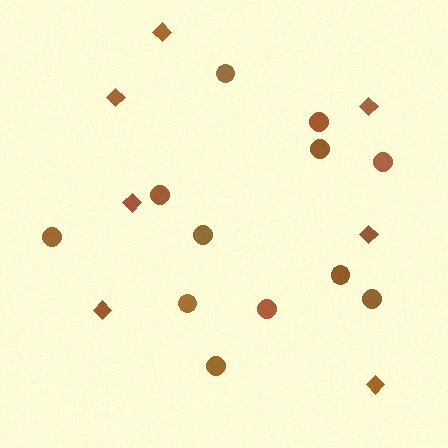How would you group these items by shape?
There are 2 groups: one group of diamonds (7) and one group of circles (12).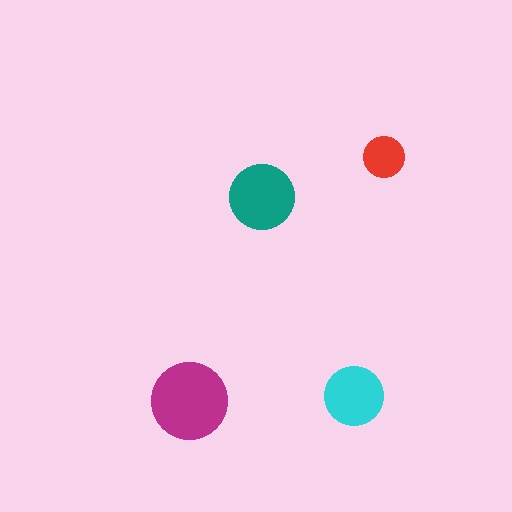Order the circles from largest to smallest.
the magenta one, the teal one, the cyan one, the red one.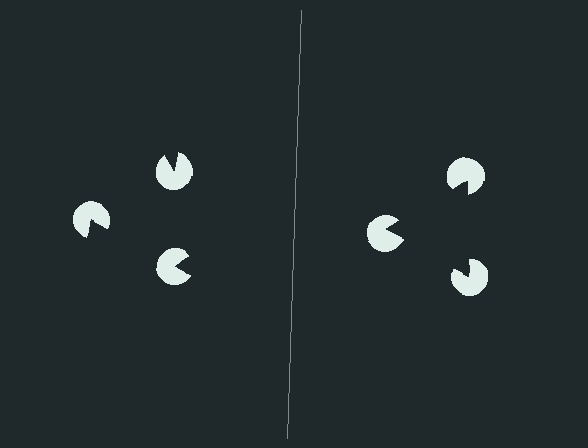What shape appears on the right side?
An illusory triangle.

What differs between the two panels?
The pac-man discs are positioned identically on both sides; only the wedge orientations differ. On the right they align to a triangle; on the left they are misaligned.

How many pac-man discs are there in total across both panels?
6 — 3 on each side.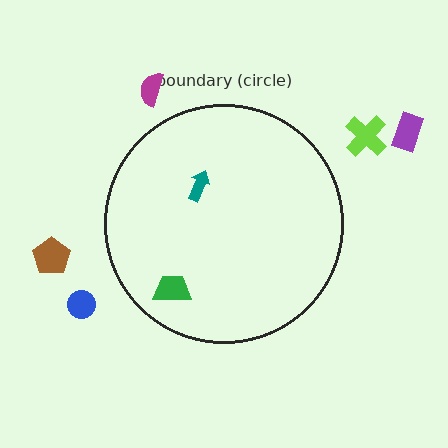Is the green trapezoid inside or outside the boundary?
Inside.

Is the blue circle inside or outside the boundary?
Outside.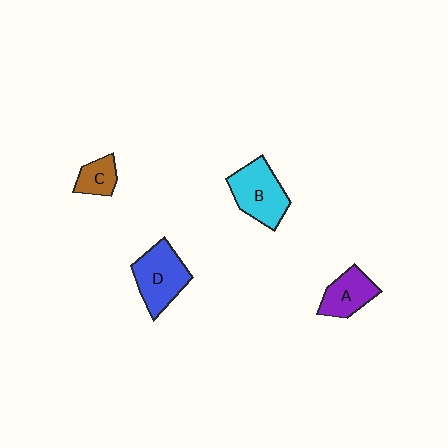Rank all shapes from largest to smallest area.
From largest to smallest: D (blue), B (cyan), A (purple), C (brown).